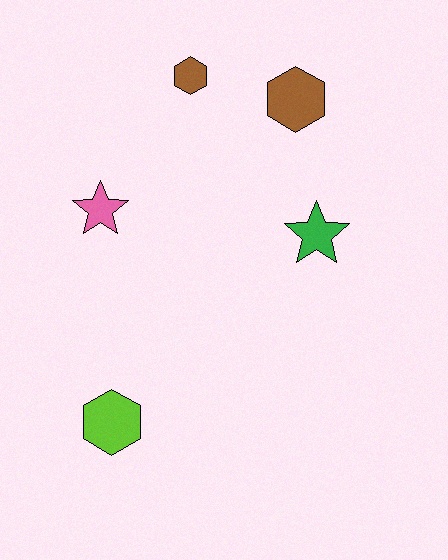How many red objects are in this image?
There are no red objects.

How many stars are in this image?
There are 2 stars.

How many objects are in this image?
There are 5 objects.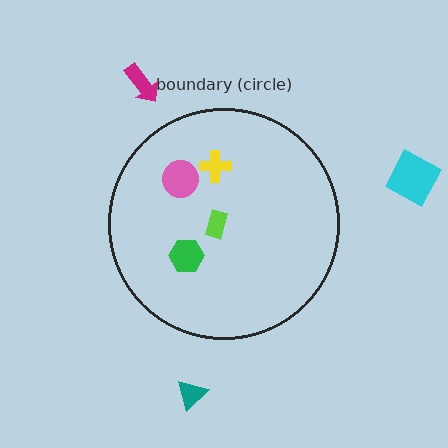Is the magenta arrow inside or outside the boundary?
Outside.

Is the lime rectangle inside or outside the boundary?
Inside.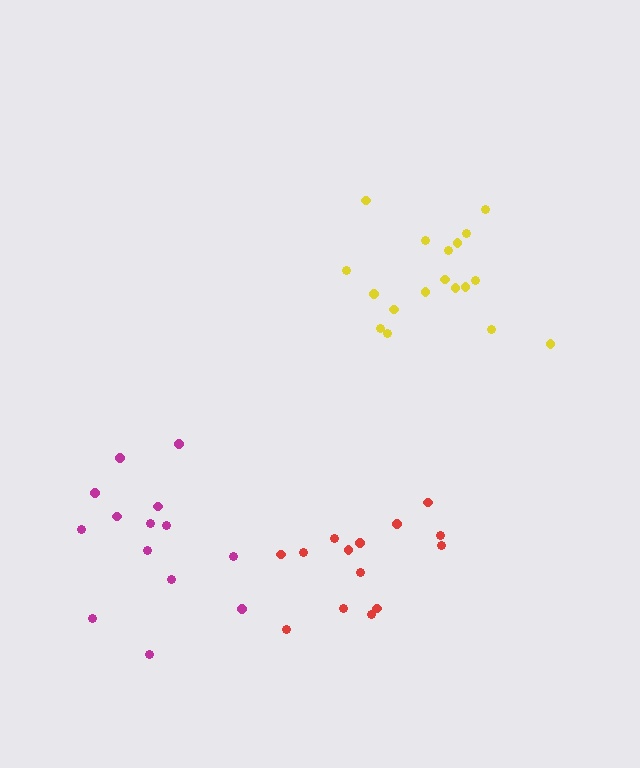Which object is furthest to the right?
The yellow cluster is rightmost.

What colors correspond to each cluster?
The clusters are colored: red, yellow, magenta.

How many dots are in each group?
Group 1: 14 dots, Group 2: 18 dots, Group 3: 14 dots (46 total).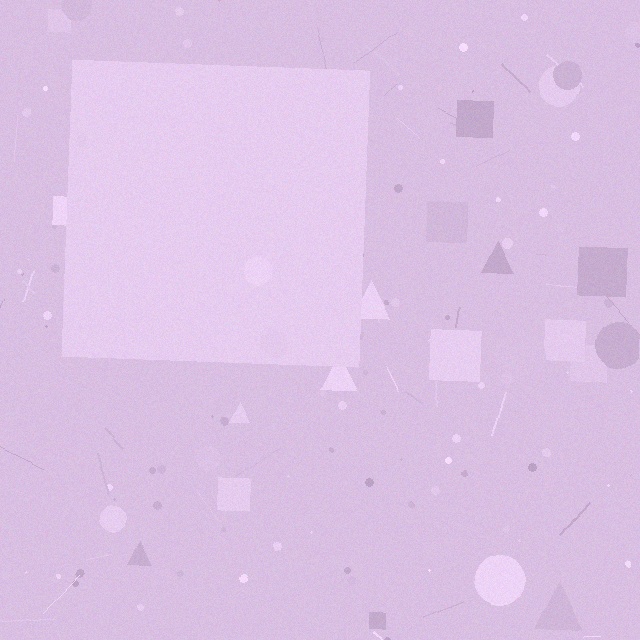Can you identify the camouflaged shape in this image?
The camouflaged shape is a square.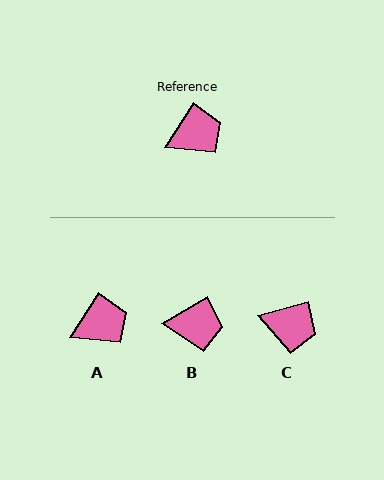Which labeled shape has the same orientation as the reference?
A.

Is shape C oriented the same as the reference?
No, it is off by about 42 degrees.